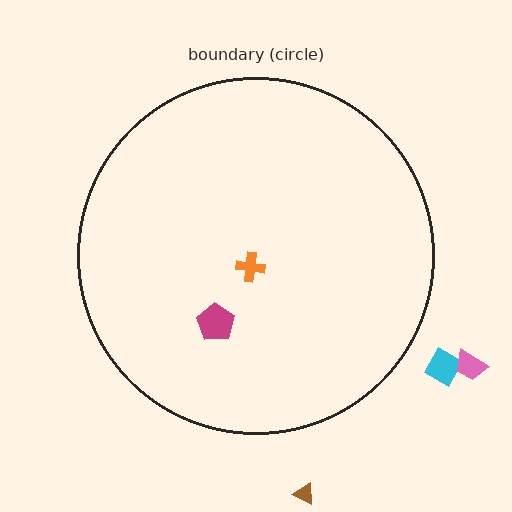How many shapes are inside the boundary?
2 inside, 3 outside.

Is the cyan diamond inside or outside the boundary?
Outside.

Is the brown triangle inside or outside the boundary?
Outside.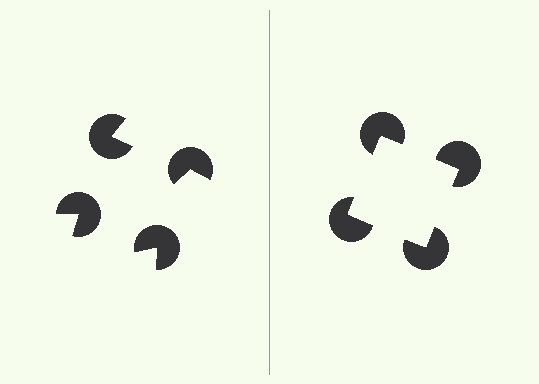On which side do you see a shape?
An illusory square appears on the right side. On the left side the wedge cuts are rotated, so no coherent shape forms.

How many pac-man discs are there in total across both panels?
8 — 4 on each side.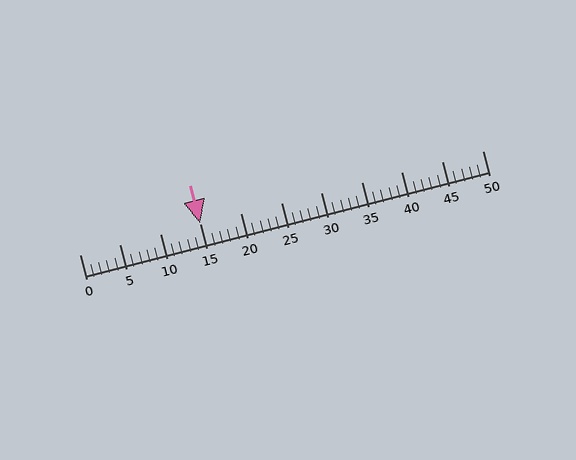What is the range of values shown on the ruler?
The ruler shows values from 0 to 50.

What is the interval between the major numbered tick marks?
The major tick marks are spaced 5 units apart.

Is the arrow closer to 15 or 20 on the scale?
The arrow is closer to 15.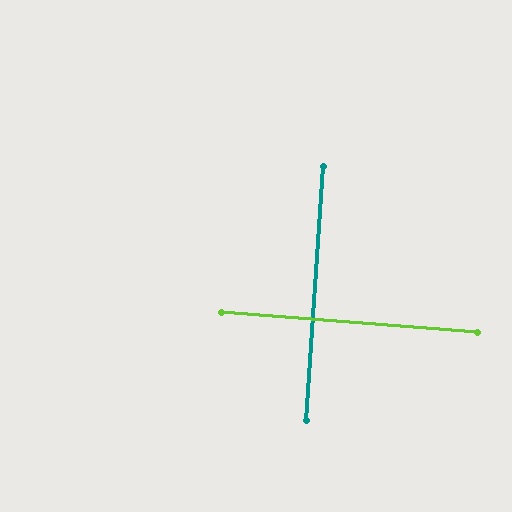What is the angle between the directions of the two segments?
Approximately 89 degrees.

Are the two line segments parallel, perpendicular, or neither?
Perpendicular — they meet at approximately 89°.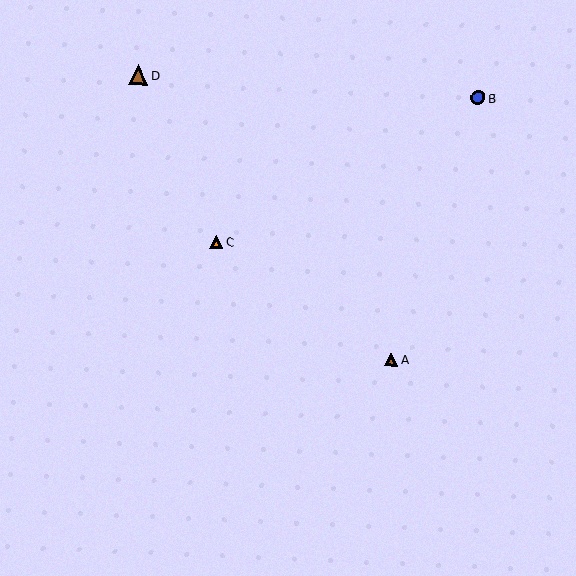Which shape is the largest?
The brown triangle (labeled D) is the largest.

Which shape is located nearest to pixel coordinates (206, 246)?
The orange triangle (labeled C) at (216, 242) is nearest to that location.